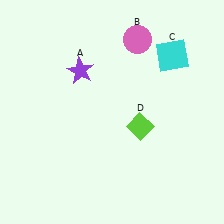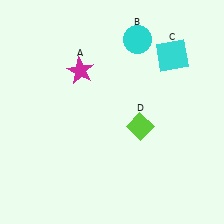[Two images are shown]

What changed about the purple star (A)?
In Image 1, A is purple. In Image 2, it changed to magenta.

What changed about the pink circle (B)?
In Image 1, B is pink. In Image 2, it changed to cyan.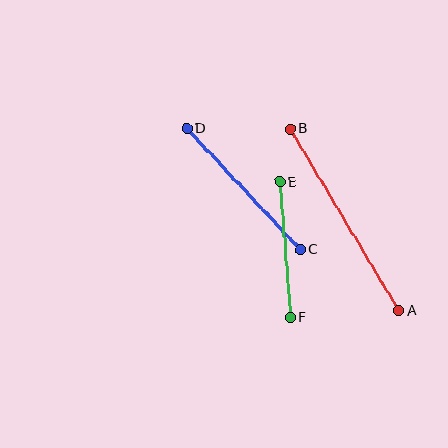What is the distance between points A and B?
The distance is approximately 212 pixels.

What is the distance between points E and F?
The distance is approximately 136 pixels.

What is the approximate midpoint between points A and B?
The midpoint is at approximately (344, 220) pixels.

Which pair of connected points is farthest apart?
Points A and B are farthest apart.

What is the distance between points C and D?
The distance is approximately 166 pixels.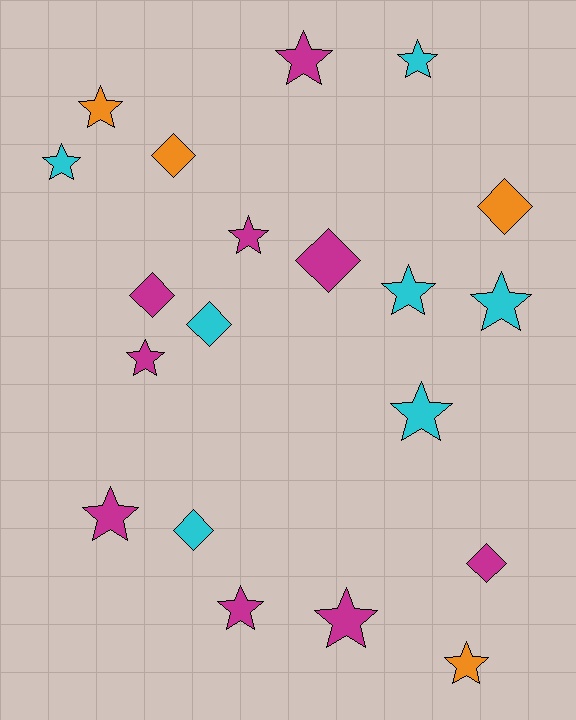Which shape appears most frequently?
Star, with 13 objects.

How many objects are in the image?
There are 20 objects.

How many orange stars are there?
There are 2 orange stars.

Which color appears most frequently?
Magenta, with 9 objects.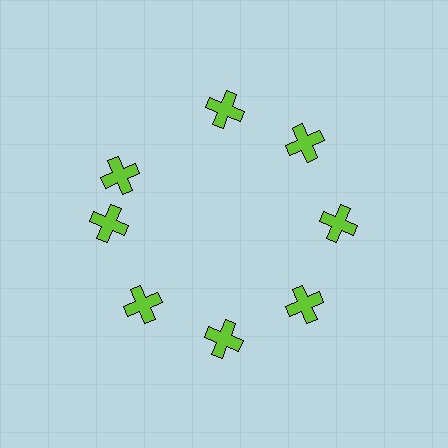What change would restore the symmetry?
The symmetry would be restored by rotating it back into even spacing with its neighbors so that all 8 crosses sit at equal angles and equal distance from the center.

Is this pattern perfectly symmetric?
No. The 8 lime crosses are arranged in a ring, but one element near the 10 o'clock position is rotated out of alignment along the ring, breaking the 8-fold rotational symmetry.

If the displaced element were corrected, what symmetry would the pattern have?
It would have 8-fold rotational symmetry — the pattern would map onto itself every 45 degrees.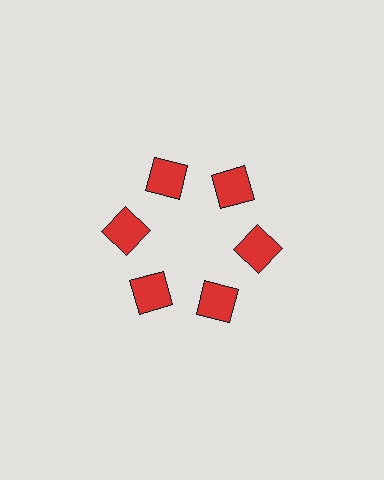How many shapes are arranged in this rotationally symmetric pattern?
There are 6 shapes, arranged in 6 groups of 1.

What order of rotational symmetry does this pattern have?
This pattern has 6-fold rotational symmetry.